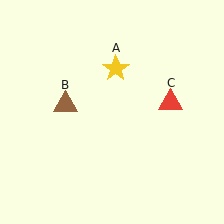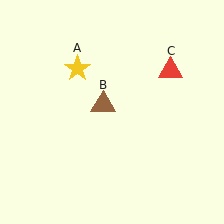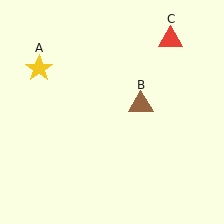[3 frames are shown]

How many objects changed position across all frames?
3 objects changed position: yellow star (object A), brown triangle (object B), red triangle (object C).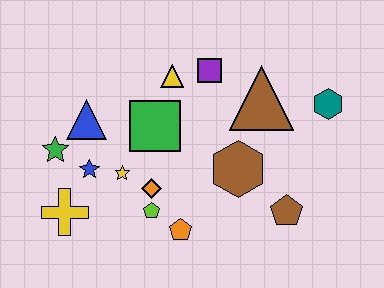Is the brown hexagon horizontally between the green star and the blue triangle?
No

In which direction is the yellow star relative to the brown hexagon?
The yellow star is to the left of the brown hexagon.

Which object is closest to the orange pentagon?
The lime pentagon is closest to the orange pentagon.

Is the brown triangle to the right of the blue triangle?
Yes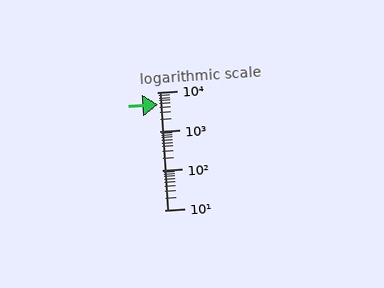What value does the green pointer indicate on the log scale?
The pointer indicates approximately 4700.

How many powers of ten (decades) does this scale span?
The scale spans 3 decades, from 10 to 10000.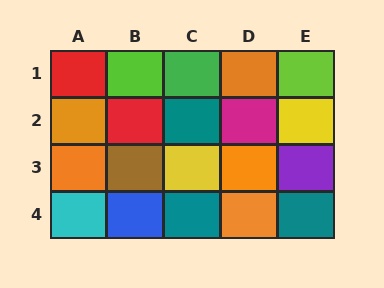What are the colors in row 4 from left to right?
Cyan, blue, teal, orange, teal.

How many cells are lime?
2 cells are lime.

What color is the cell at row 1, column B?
Lime.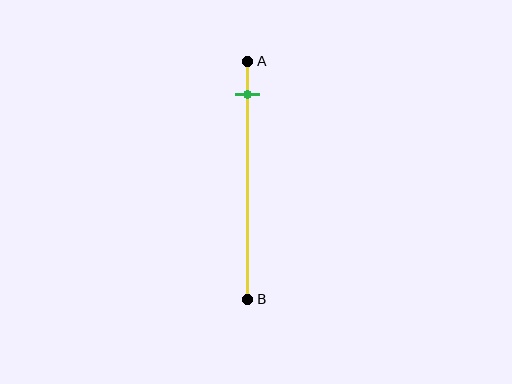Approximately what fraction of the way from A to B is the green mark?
The green mark is approximately 15% of the way from A to B.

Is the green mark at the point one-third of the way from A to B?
No, the mark is at about 15% from A, not at the 33% one-third point.